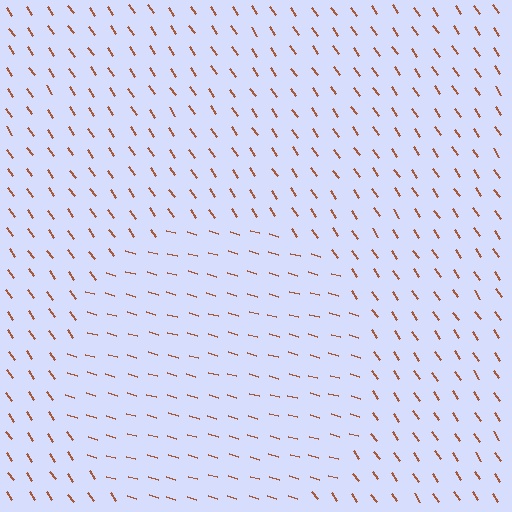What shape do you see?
I see a circle.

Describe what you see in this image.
The image is filled with small brown line segments. A circle region in the image has lines oriented differently from the surrounding lines, creating a visible texture boundary.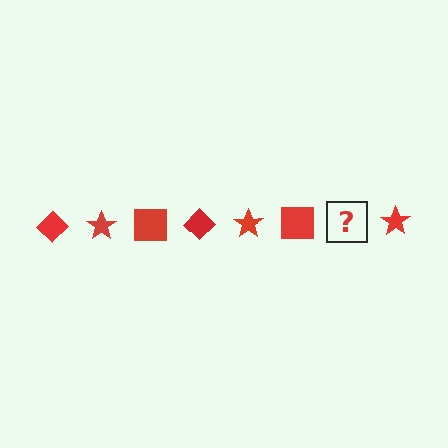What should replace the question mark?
The question mark should be replaced with a red diamond.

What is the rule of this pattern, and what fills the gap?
The rule is that the pattern cycles through diamond, star, square shapes in red. The gap should be filled with a red diamond.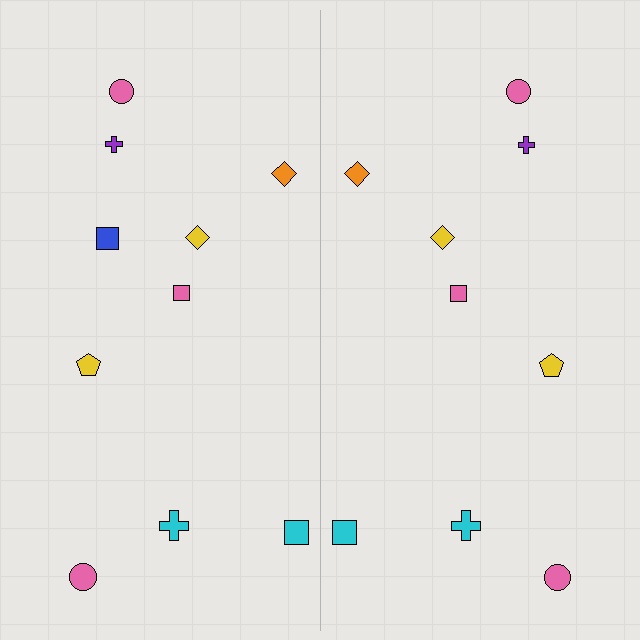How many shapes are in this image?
There are 19 shapes in this image.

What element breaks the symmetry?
A blue square is missing from the right side.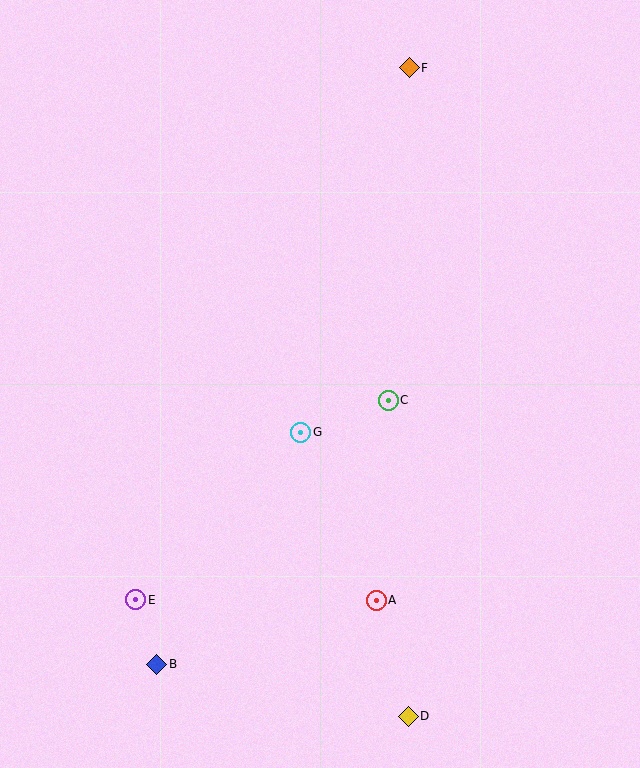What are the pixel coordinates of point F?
Point F is at (409, 68).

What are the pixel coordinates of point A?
Point A is at (376, 600).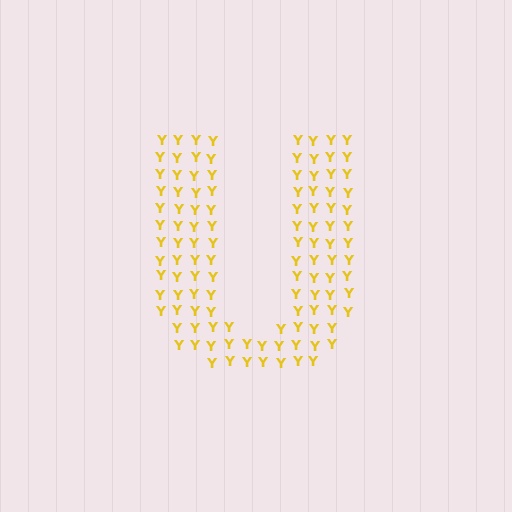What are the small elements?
The small elements are letter Y's.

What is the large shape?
The large shape is the letter U.